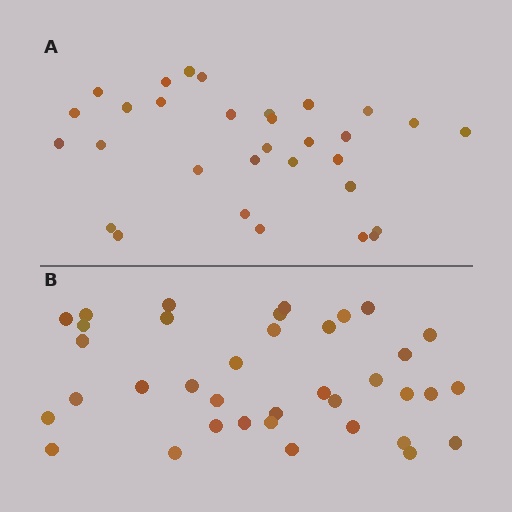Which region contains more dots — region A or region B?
Region B (the bottom region) has more dots.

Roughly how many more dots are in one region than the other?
Region B has about 6 more dots than region A.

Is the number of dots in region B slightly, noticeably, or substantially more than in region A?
Region B has only slightly more — the two regions are fairly close. The ratio is roughly 1.2 to 1.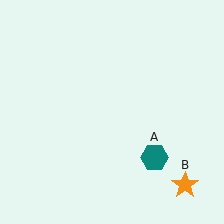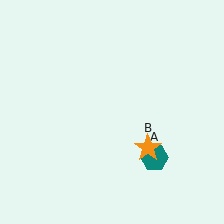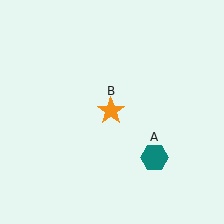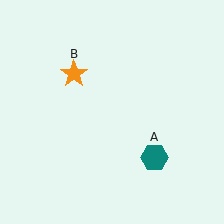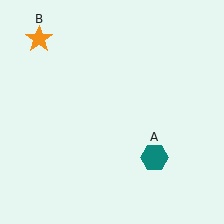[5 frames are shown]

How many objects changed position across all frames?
1 object changed position: orange star (object B).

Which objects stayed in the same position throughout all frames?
Teal hexagon (object A) remained stationary.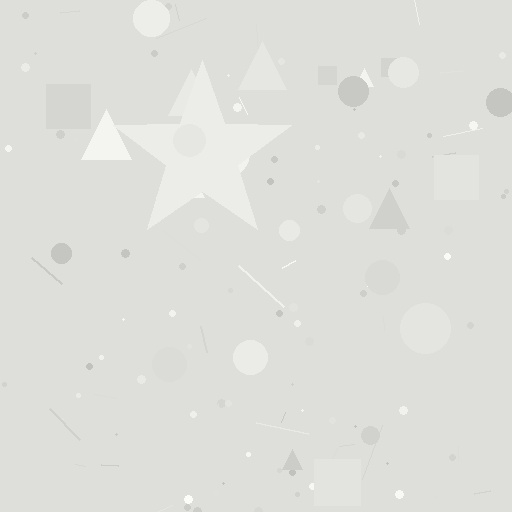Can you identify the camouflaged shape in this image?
The camouflaged shape is a star.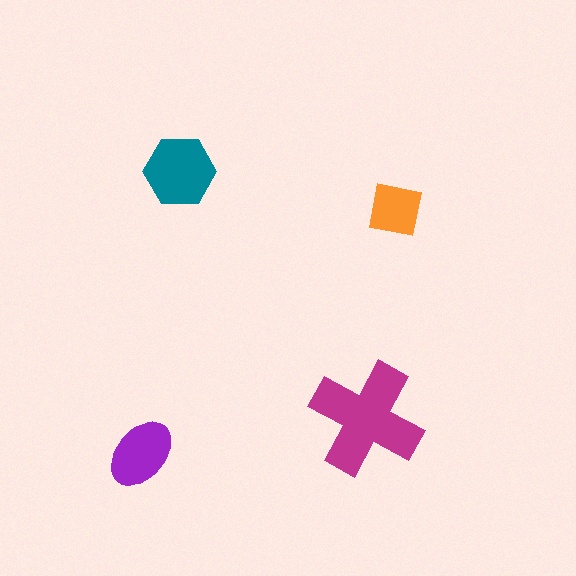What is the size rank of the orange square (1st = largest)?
4th.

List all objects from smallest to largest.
The orange square, the purple ellipse, the teal hexagon, the magenta cross.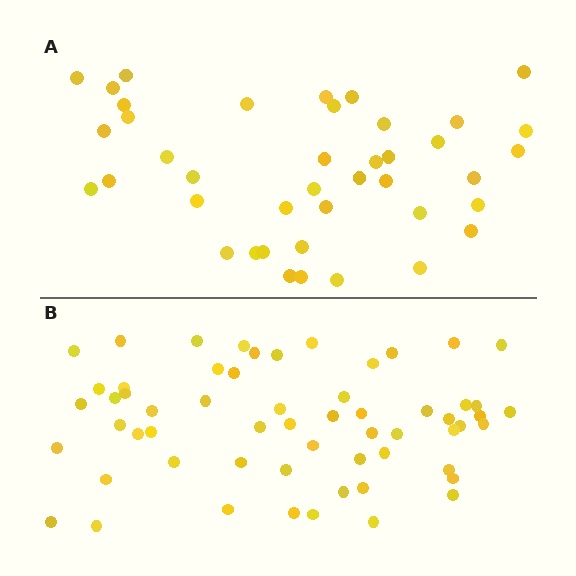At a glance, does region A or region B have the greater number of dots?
Region B (the bottom region) has more dots.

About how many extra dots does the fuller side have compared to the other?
Region B has approximately 20 more dots than region A.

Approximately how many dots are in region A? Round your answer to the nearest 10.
About 40 dots. (The exact count is 41, which rounds to 40.)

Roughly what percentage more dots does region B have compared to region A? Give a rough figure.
About 45% more.